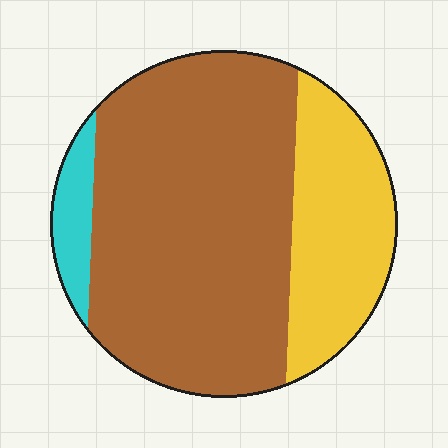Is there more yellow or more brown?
Brown.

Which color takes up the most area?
Brown, at roughly 70%.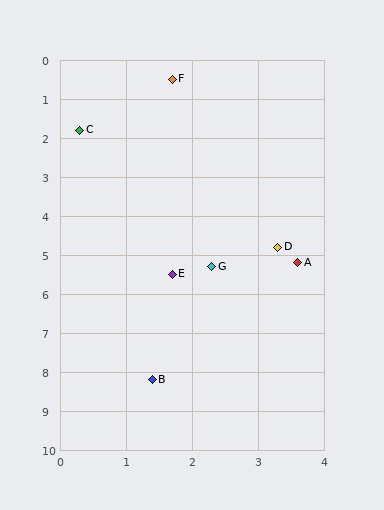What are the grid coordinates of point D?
Point D is at approximately (3.3, 4.8).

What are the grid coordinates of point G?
Point G is at approximately (2.3, 5.3).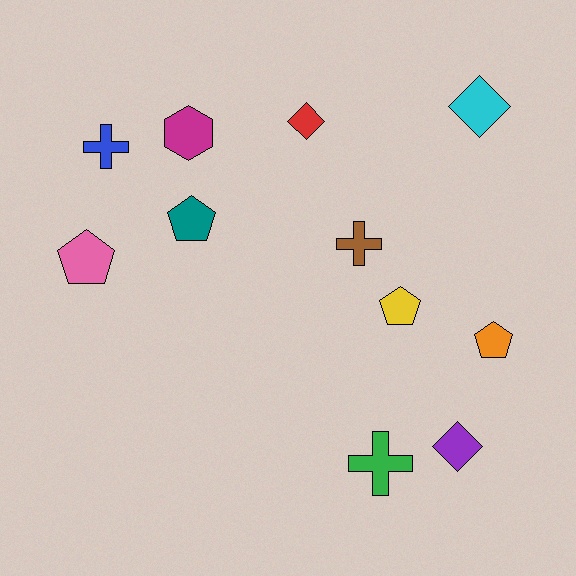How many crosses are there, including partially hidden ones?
There are 3 crosses.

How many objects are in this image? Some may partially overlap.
There are 11 objects.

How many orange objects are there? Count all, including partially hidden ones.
There is 1 orange object.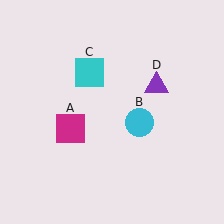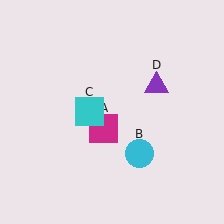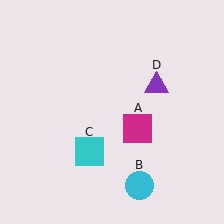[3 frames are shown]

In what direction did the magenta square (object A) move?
The magenta square (object A) moved right.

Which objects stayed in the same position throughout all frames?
Purple triangle (object D) remained stationary.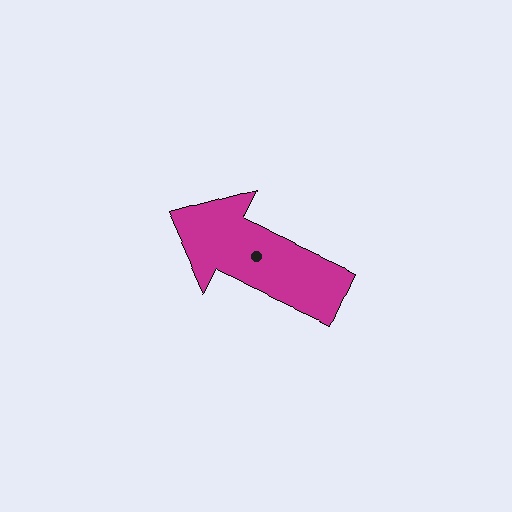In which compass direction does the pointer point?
Northwest.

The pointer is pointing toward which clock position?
Roughly 10 o'clock.